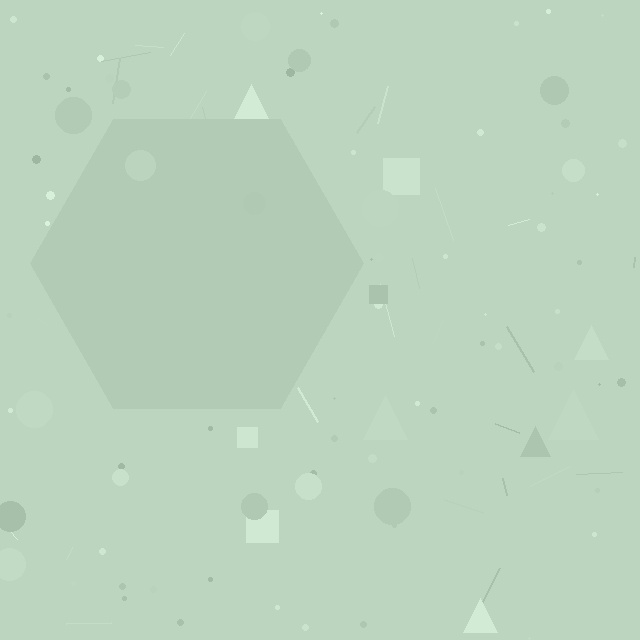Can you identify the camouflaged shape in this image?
The camouflaged shape is a hexagon.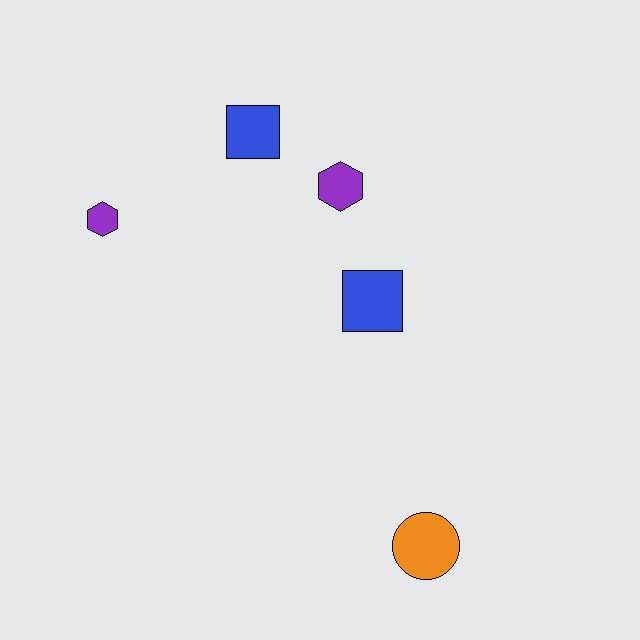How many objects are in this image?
There are 5 objects.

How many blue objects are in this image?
There are 2 blue objects.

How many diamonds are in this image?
There are no diamonds.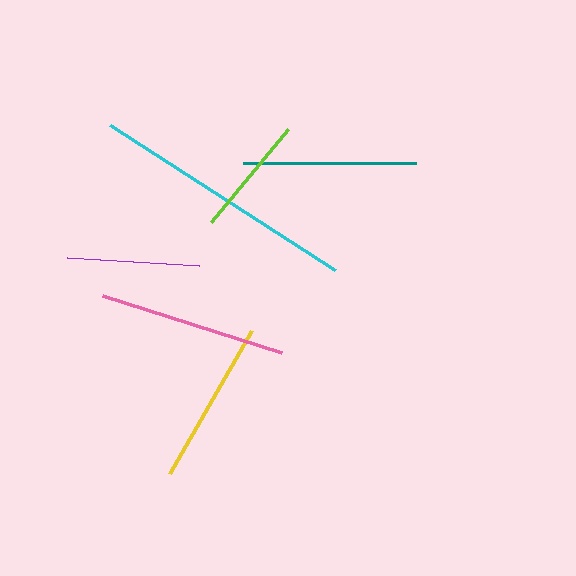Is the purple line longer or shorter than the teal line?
The teal line is longer than the purple line.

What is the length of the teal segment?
The teal segment is approximately 173 pixels long.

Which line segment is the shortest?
The lime line is the shortest at approximately 121 pixels.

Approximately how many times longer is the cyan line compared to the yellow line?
The cyan line is approximately 1.6 times the length of the yellow line.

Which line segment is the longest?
The cyan line is the longest at approximately 267 pixels.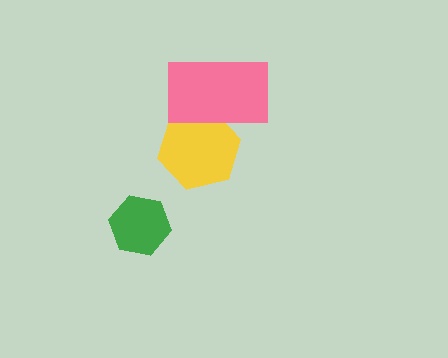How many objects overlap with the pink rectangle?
1 object overlaps with the pink rectangle.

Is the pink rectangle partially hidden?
No, no other shape covers it.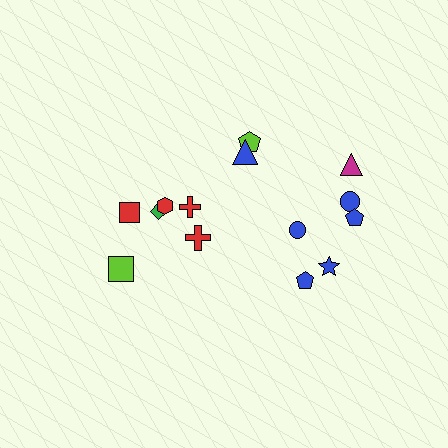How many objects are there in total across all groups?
There are 14 objects.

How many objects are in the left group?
There are 6 objects.